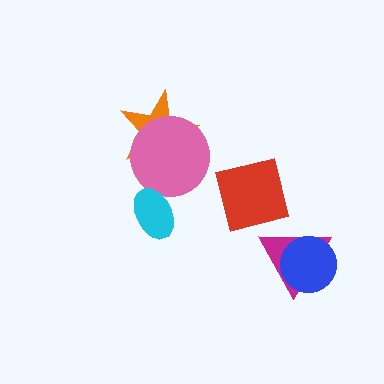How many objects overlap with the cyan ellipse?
1 object overlaps with the cyan ellipse.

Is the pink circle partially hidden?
Yes, it is partially covered by another shape.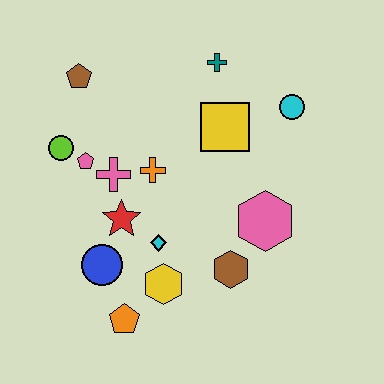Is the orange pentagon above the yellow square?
No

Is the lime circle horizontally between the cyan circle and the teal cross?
No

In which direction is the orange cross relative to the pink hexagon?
The orange cross is to the left of the pink hexagon.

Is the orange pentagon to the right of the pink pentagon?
Yes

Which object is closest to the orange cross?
The pink cross is closest to the orange cross.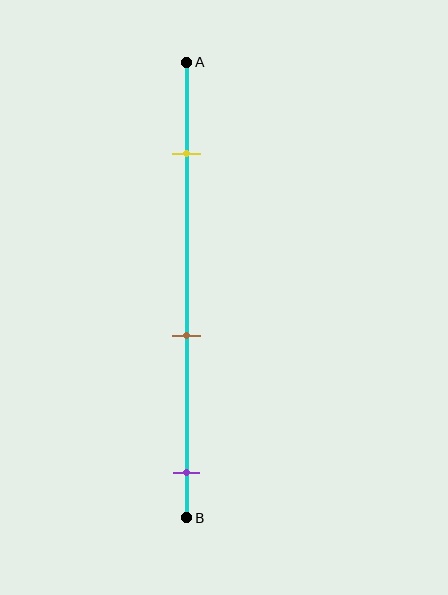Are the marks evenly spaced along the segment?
Yes, the marks are approximately evenly spaced.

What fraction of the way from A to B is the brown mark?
The brown mark is approximately 60% (0.6) of the way from A to B.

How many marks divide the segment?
There are 3 marks dividing the segment.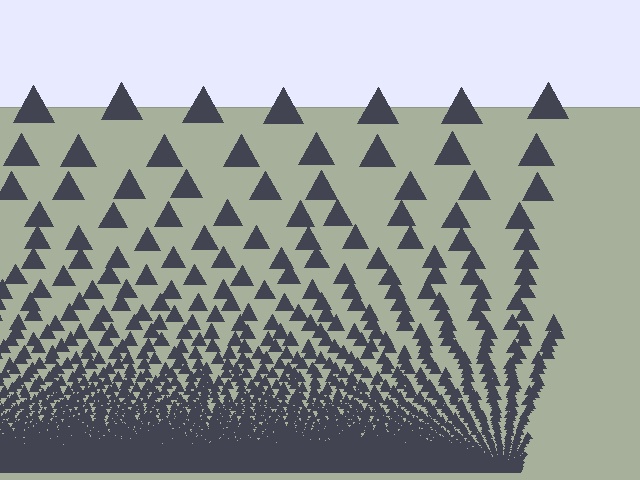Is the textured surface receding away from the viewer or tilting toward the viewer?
The surface appears to tilt toward the viewer. Texture elements get larger and sparser toward the top.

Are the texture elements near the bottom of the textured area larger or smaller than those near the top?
Smaller. The gradient is inverted — elements near the bottom are smaller and denser.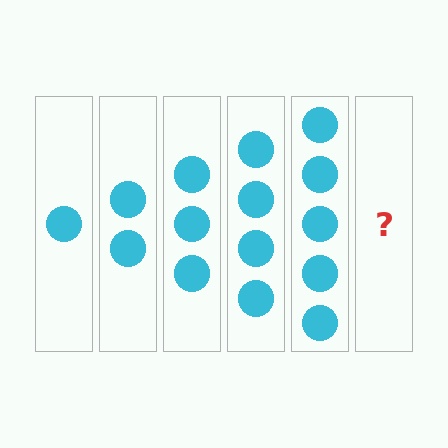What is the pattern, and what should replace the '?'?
The pattern is that each step adds one more circle. The '?' should be 6 circles.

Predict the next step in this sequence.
The next step is 6 circles.